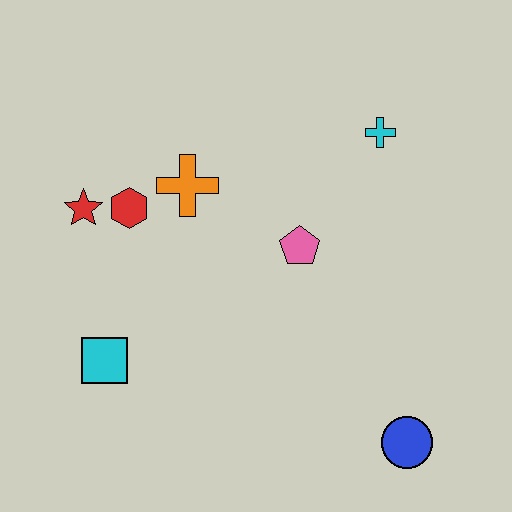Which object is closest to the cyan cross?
The pink pentagon is closest to the cyan cross.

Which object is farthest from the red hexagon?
The blue circle is farthest from the red hexagon.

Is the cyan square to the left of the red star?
No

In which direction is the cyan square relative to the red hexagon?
The cyan square is below the red hexagon.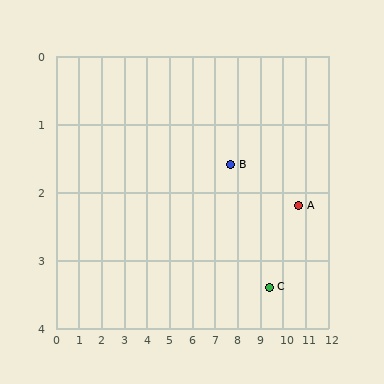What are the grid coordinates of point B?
Point B is at approximately (7.7, 1.6).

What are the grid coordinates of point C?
Point C is at approximately (9.4, 3.4).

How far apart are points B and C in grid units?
Points B and C are about 2.5 grid units apart.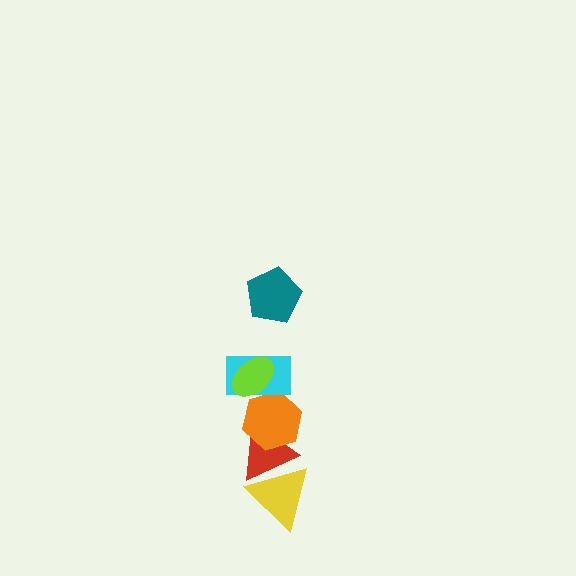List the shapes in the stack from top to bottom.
From top to bottom: the teal pentagon, the lime ellipse, the cyan rectangle, the orange hexagon, the red triangle, the yellow triangle.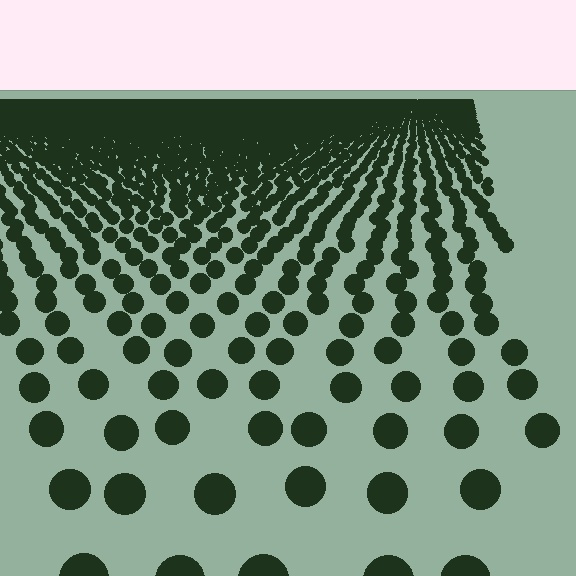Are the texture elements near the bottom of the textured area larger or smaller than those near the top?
Larger. Near the bottom, elements are closer to the viewer and appear at a bigger on-screen size.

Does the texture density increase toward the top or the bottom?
Density increases toward the top.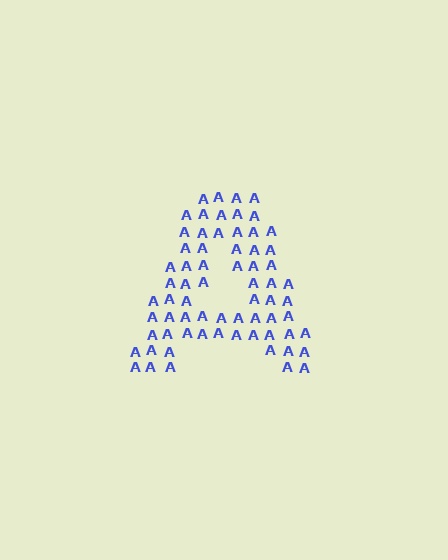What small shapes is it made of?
It is made of small letter A's.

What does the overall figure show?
The overall figure shows the letter A.